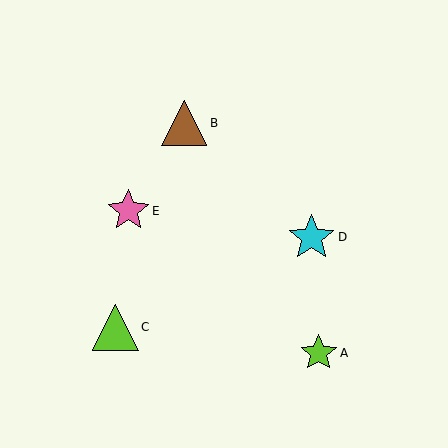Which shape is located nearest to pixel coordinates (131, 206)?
The pink star (labeled E) at (128, 211) is nearest to that location.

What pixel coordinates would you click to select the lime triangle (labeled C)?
Click at (115, 327) to select the lime triangle C.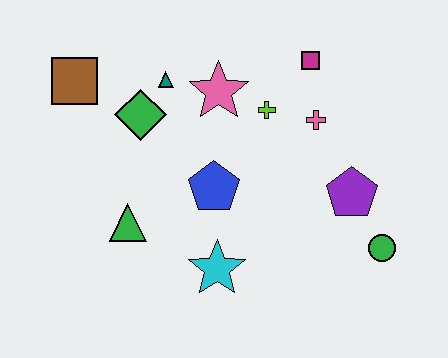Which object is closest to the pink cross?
The lime cross is closest to the pink cross.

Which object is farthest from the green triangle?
The green circle is farthest from the green triangle.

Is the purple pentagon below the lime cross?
Yes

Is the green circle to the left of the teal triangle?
No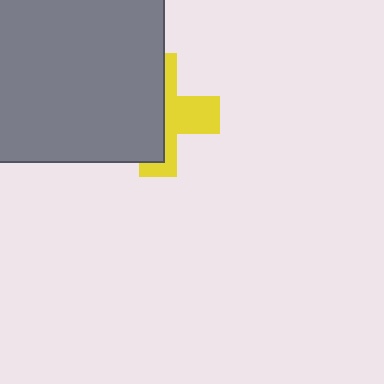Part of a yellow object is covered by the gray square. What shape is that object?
It is a cross.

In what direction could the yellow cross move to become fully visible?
The yellow cross could move right. That would shift it out from behind the gray square entirely.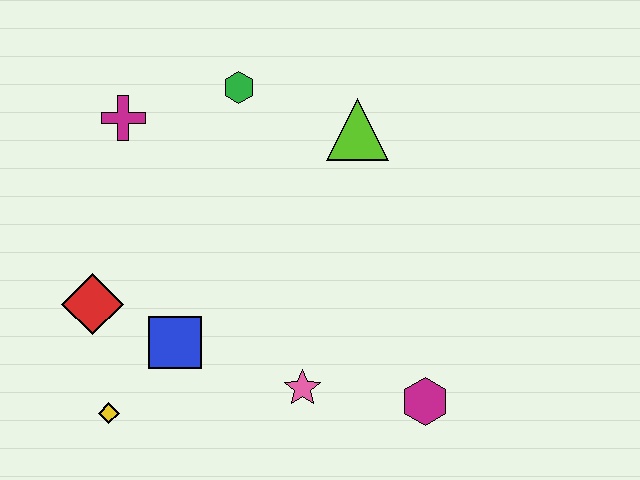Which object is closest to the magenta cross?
The green hexagon is closest to the magenta cross.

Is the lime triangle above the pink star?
Yes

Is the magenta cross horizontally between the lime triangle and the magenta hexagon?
No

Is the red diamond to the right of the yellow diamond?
No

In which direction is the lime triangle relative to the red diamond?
The lime triangle is to the right of the red diamond.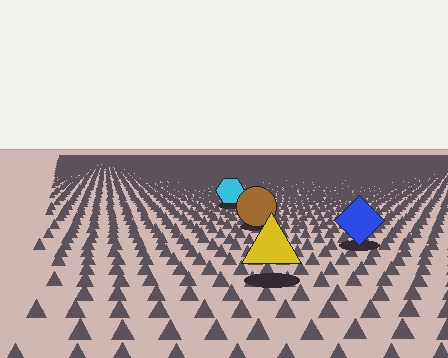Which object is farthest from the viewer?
The cyan hexagon is farthest from the viewer. It appears smaller and the ground texture around it is denser.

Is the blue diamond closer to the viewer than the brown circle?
Yes. The blue diamond is closer — you can tell from the texture gradient: the ground texture is coarser near it.